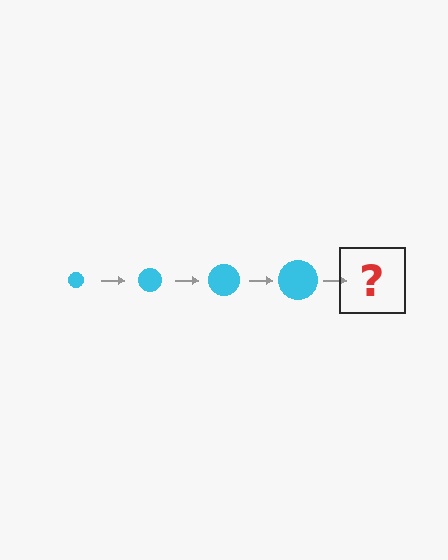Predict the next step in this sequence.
The next step is a cyan circle, larger than the previous one.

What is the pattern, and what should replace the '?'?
The pattern is that the circle gets progressively larger each step. The '?' should be a cyan circle, larger than the previous one.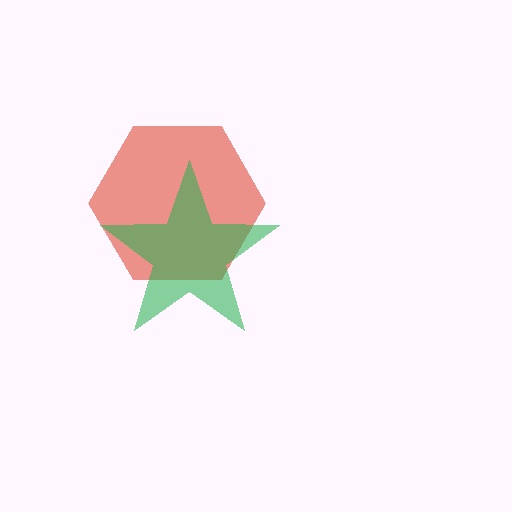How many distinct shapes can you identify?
There are 2 distinct shapes: a red hexagon, a green star.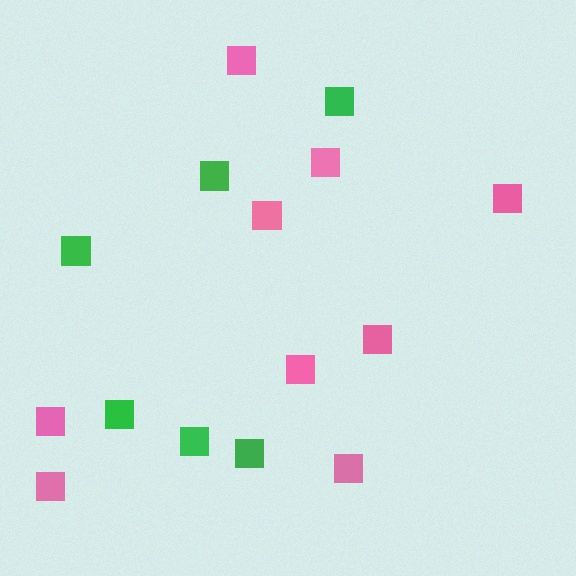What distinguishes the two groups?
There are 2 groups: one group of green squares (6) and one group of pink squares (9).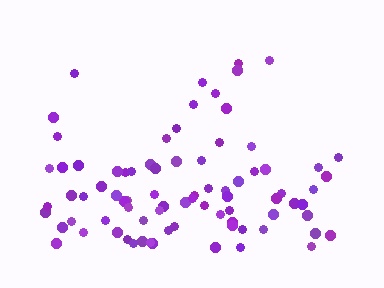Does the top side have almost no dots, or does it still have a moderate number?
Still a moderate number, just noticeably fewer than the bottom.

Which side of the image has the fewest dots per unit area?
The top.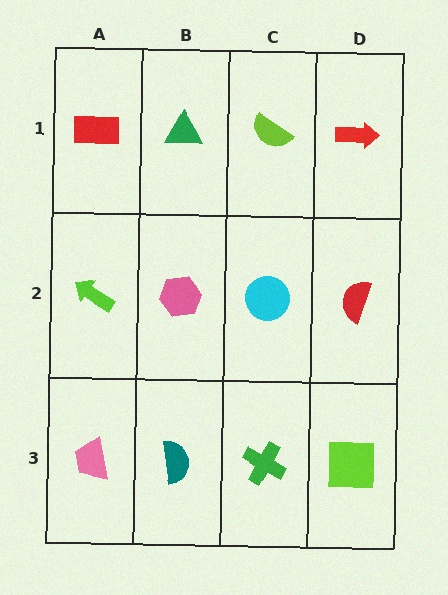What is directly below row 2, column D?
A lime square.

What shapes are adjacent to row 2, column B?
A green triangle (row 1, column B), a teal semicircle (row 3, column B), a lime arrow (row 2, column A), a cyan circle (row 2, column C).